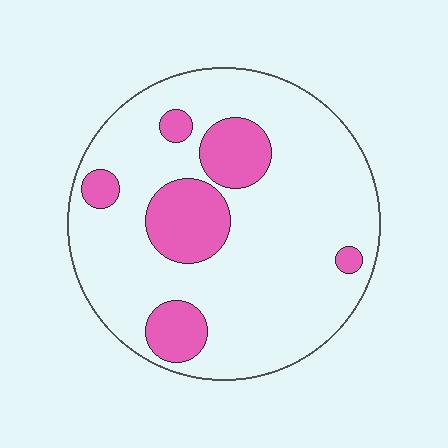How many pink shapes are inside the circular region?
6.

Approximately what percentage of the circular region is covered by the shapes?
Approximately 20%.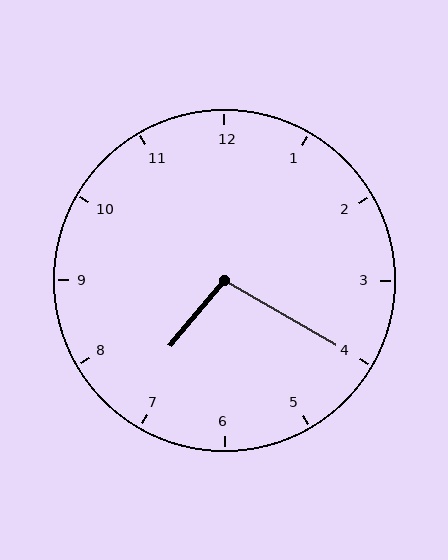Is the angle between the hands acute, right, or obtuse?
It is obtuse.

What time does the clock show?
7:20.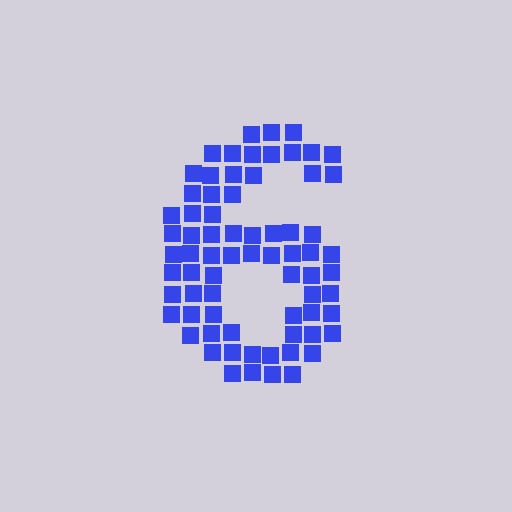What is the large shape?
The large shape is the digit 6.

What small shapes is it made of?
It is made of small squares.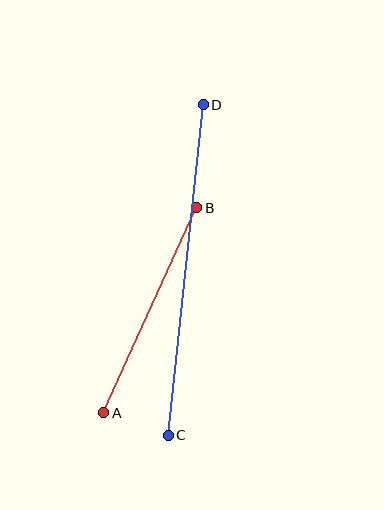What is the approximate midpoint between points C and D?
The midpoint is at approximately (186, 270) pixels.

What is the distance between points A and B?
The distance is approximately 225 pixels.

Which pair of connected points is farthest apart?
Points C and D are farthest apart.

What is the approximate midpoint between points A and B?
The midpoint is at approximately (150, 310) pixels.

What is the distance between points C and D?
The distance is approximately 332 pixels.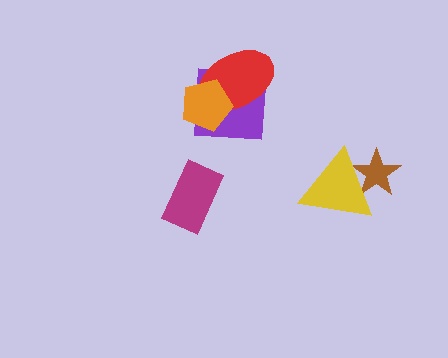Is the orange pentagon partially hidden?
No, no other shape covers it.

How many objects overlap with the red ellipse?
2 objects overlap with the red ellipse.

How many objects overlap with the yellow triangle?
1 object overlaps with the yellow triangle.